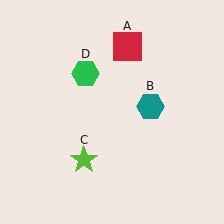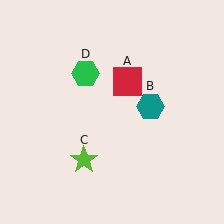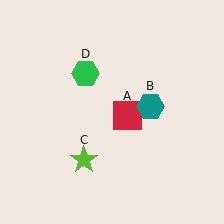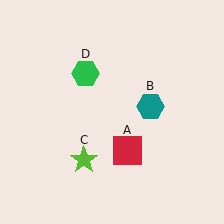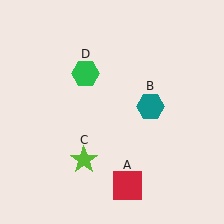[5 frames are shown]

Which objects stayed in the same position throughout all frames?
Teal hexagon (object B) and lime star (object C) and green hexagon (object D) remained stationary.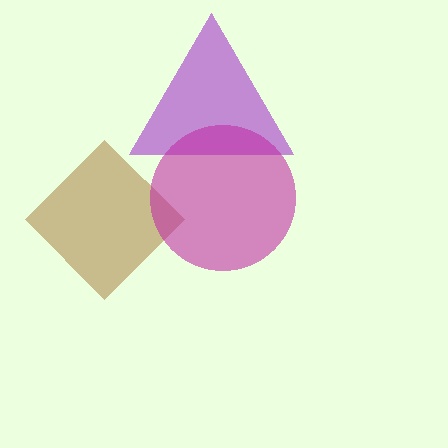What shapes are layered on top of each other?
The layered shapes are: a purple triangle, a brown diamond, a magenta circle.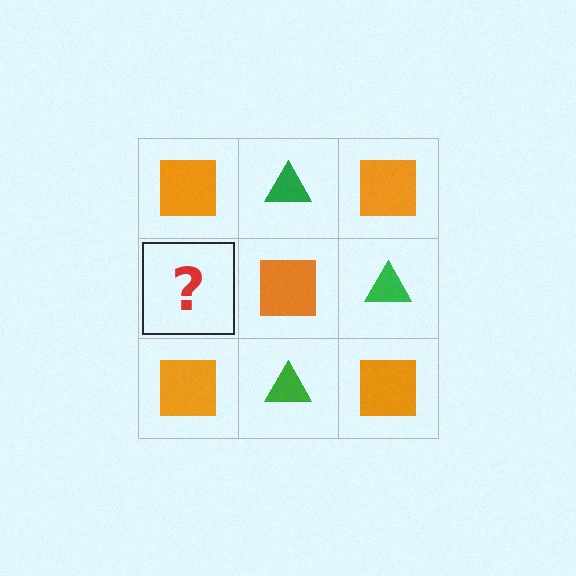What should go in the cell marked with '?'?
The missing cell should contain a green triangle.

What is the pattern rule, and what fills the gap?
The rule is that it alternates orange square and green triangle in a checkerboard pattern. The gap should be filled with a green triangle.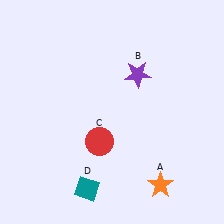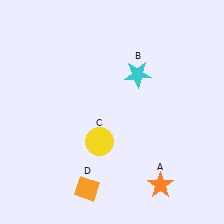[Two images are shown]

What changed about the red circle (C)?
In Image 1, C is red. In Image 2, it changed to yellow.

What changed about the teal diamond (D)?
In Image 1, D is teal. In Image 2, it changed to orange.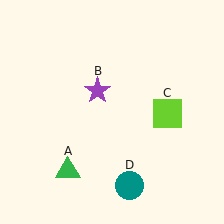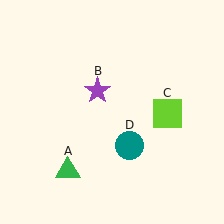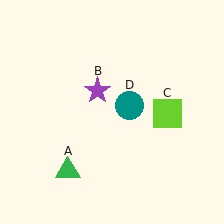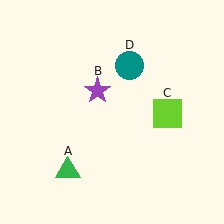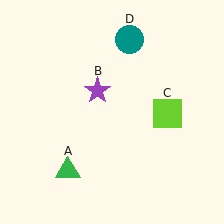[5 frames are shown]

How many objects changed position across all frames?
1 object changed position: teal circle (object D).